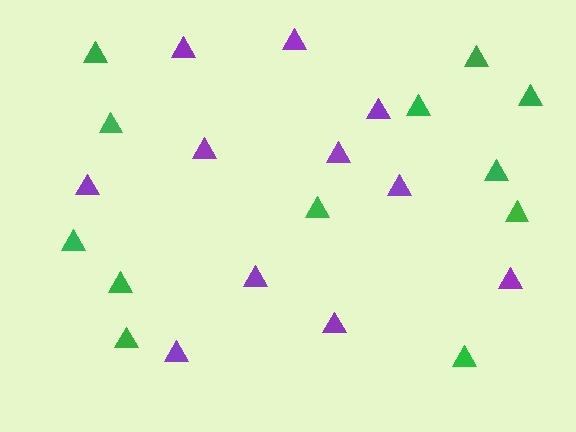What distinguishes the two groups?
There are 2 groups: one group of purple triangles (11) and one group of green triangles (12).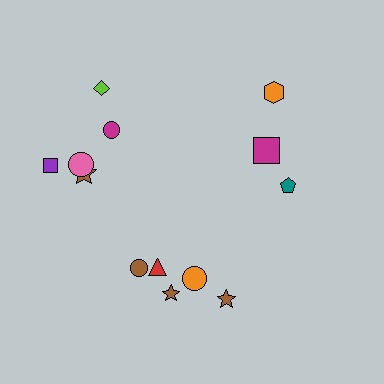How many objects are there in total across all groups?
There are 13 objects.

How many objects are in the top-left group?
There are 5 objects.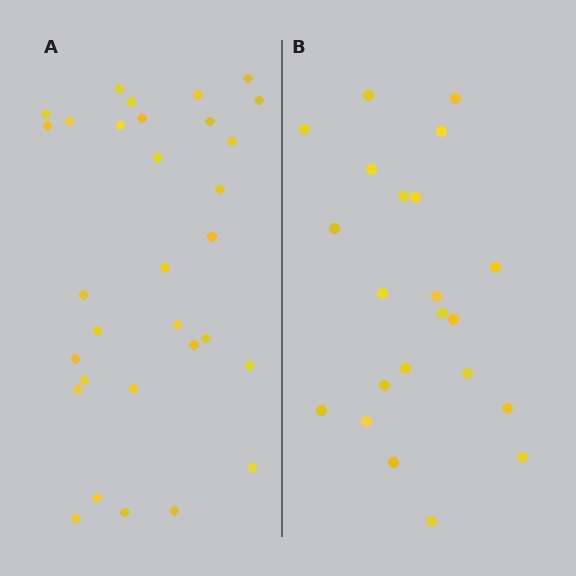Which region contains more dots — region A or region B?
Region A (the left region) has more dots.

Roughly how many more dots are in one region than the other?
Region A has roughly 8 or so more dots than region B.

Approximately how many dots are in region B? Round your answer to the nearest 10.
About 20 dots. (The exact count is 22, which rounds to 20.)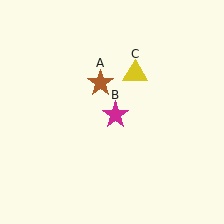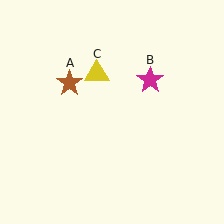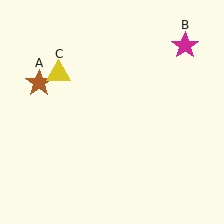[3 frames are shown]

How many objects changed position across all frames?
3 objects changed position: brown star (object A), magenta star (object B), yellow triangle (object C).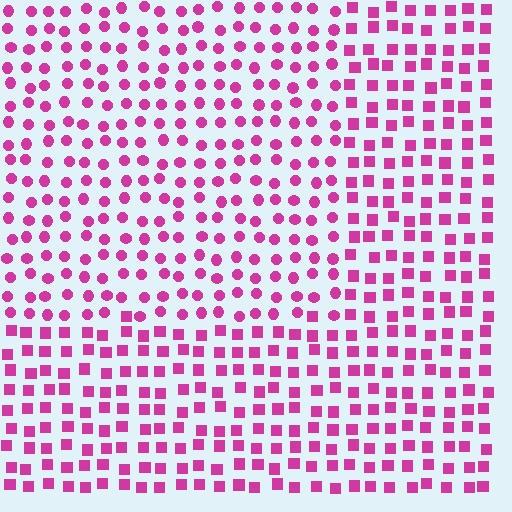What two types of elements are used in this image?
The image uses circles inside the rectangle region and squares outside it.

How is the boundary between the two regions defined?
The boundary is defined by a change in element shape: circles inside vs. squares outside. All elements share the same color and spacing.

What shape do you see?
I see a rectangle.